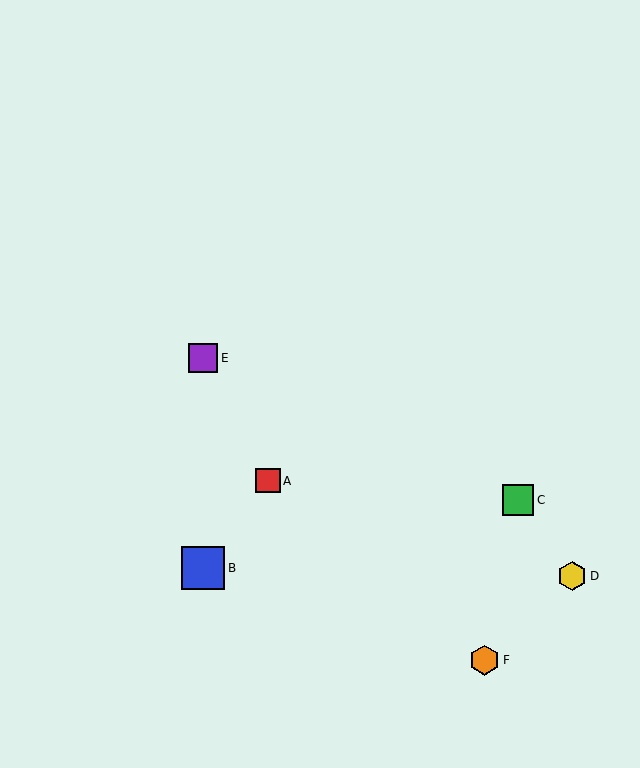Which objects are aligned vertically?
Objects B, E are aligned vertically.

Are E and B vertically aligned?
Yes, both are at x≈203.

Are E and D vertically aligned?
No, E is at x≈203 and D is at x≈572.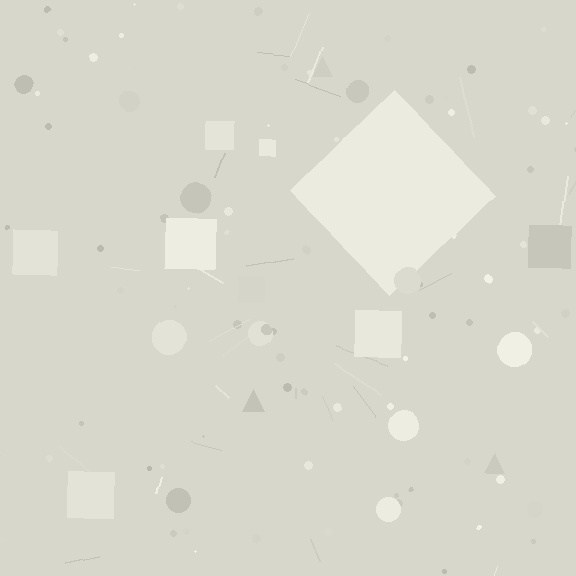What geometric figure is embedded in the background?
A diamond is embedded in the background.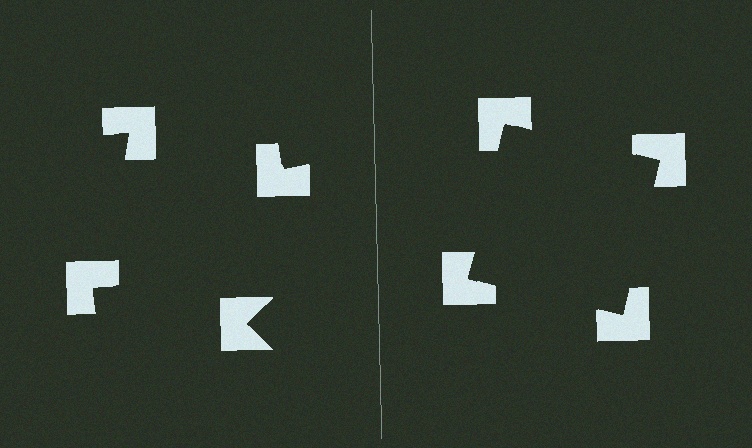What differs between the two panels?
The notched squares are positioned identically on both sides; only the wedge orientations differ. On the right they align to a square; on the left they are misaligned.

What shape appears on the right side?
An illusory square.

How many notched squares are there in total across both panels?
8 — 4 on each side.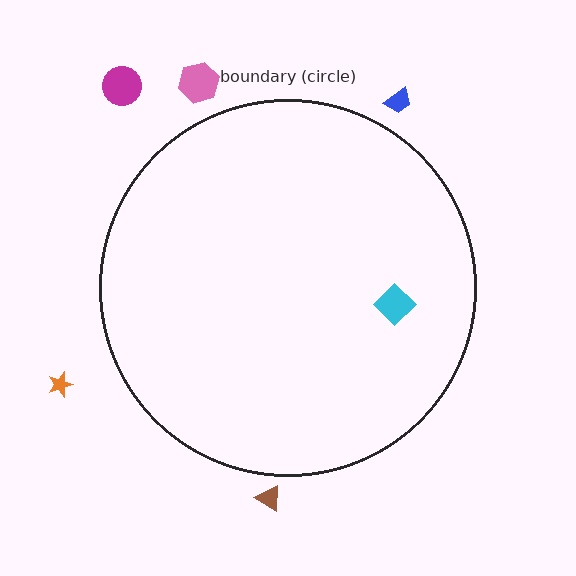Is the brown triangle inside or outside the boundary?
Outside.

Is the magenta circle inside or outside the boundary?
Outside.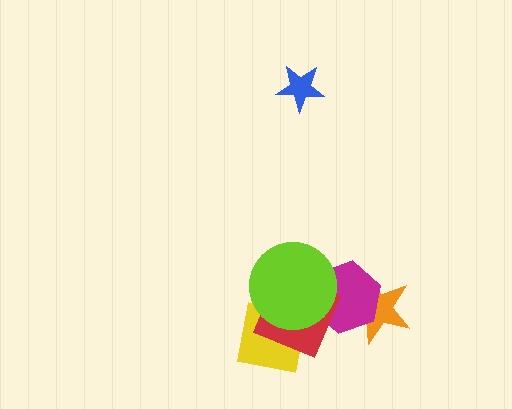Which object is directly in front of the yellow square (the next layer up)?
The red square is directly in front of the yellow square.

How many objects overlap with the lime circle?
3 objects overlap with the lime circle.